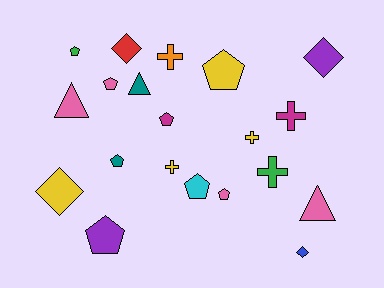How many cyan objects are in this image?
There is 1 cyan object.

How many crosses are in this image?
There are 5 crosses.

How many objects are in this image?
There are 20 objects.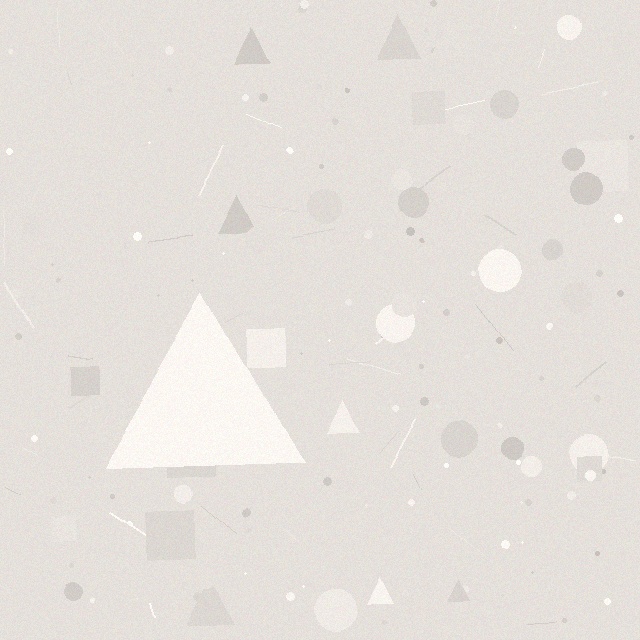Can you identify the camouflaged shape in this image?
The camouflaged shape is a triangle.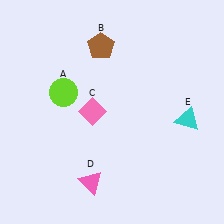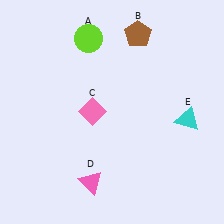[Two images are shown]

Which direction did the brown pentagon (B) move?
The brown pentagon (B) moved right.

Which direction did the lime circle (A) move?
The lime circle (A) moved up.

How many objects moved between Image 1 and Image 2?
2 objects moved between the two images.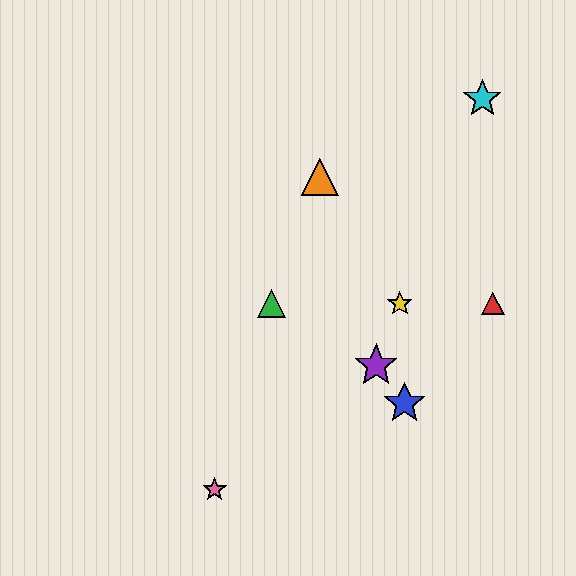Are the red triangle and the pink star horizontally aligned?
No, the red triangle is at y≈304 and the pink star is at y≈489.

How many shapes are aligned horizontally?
3 shapes (the red triangle, the green triangle, the yellow star) are aligned horizontally.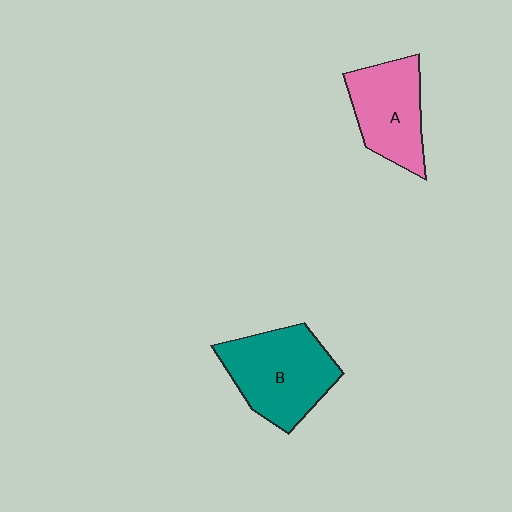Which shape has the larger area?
Shape B (teal).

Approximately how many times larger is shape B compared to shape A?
Approximately 1.3 times.